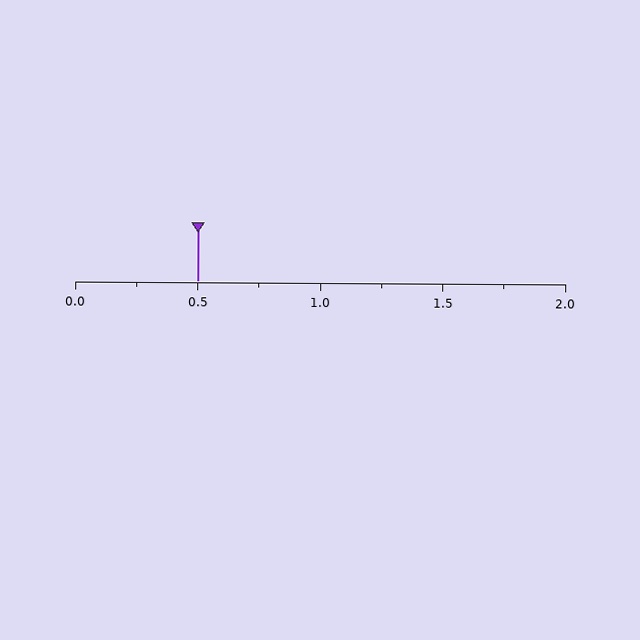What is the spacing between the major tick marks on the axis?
The major ticks are spaced 0.5 apart.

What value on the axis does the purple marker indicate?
The marker indicates approximately 0.5.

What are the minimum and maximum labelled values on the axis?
The axis runs from 0.0 to 2.0.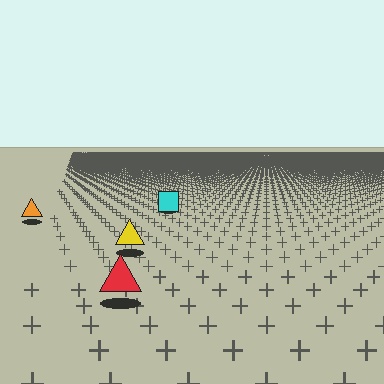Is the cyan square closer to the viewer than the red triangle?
No. The red triangle is closer — you can tell from the texture gradient: the ground texture is coarser near it.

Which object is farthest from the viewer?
The cyan square is farthest from the viewer. It appears smaller and the ground texture around it is denser.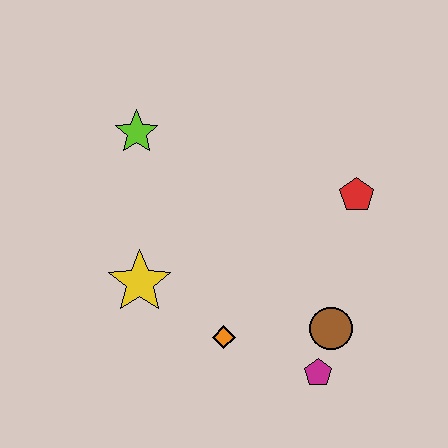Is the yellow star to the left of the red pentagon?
Yes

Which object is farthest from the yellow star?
The red pentagon is farthest from the yellow star.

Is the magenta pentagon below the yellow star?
Yes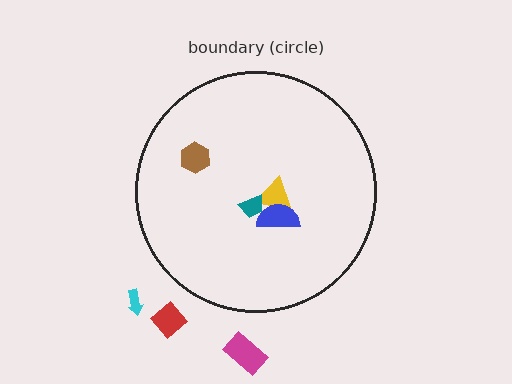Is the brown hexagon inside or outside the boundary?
Inside.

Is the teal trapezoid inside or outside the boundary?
Inside.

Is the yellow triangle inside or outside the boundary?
Inside.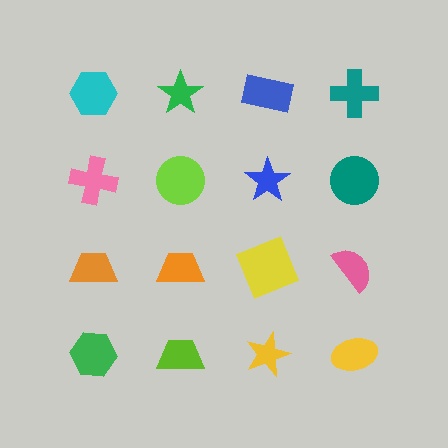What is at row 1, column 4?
A teal cross.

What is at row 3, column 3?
A yellow square.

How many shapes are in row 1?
4 shapes.